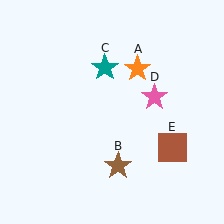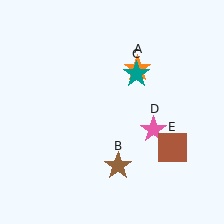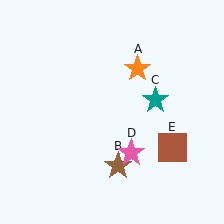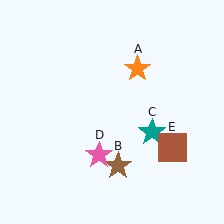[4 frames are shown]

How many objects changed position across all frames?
2 objects changed position: teal star (object C), pink star (object D).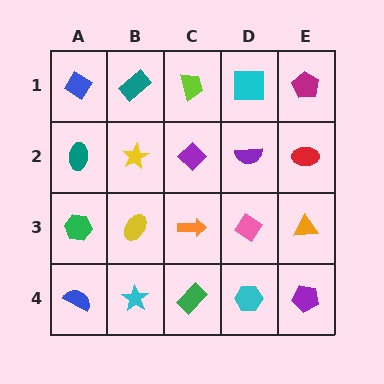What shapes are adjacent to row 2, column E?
A magenta pentagon (row 1, column E), an orange triangle (row 3, column E), a purple semicircle (row 2, column D).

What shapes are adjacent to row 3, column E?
A red ellipse (row 2, column E), a purple pentagon (row 4, column E), a pink diamond (row 3, column D).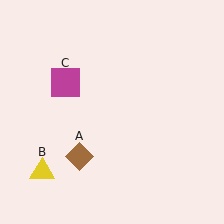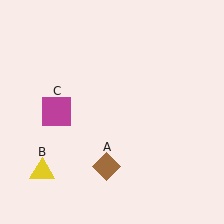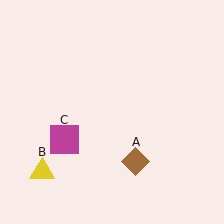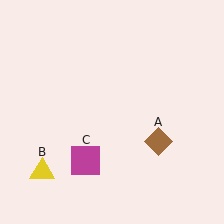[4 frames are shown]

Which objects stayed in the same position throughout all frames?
Yellow triangle (object B) remained stationary.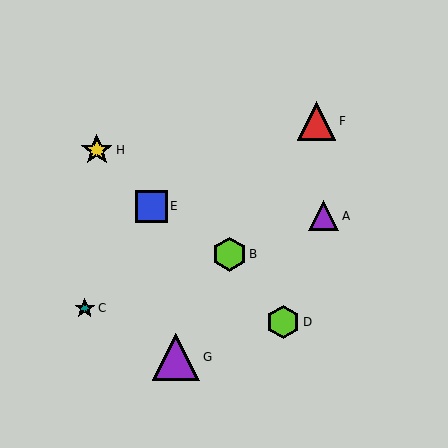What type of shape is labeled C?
Shape C is a teal star.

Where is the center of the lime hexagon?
The center of the lime hexagon is at (283, 322).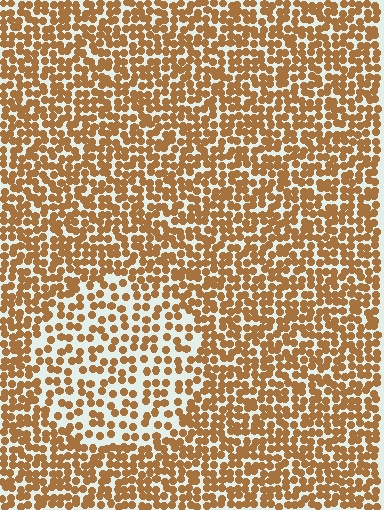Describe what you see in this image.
The image contains small brown elements arranged at two different densities. A circle-shaped region is visible where the elements are less densely packed than the surrounding area.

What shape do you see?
I see a circle.